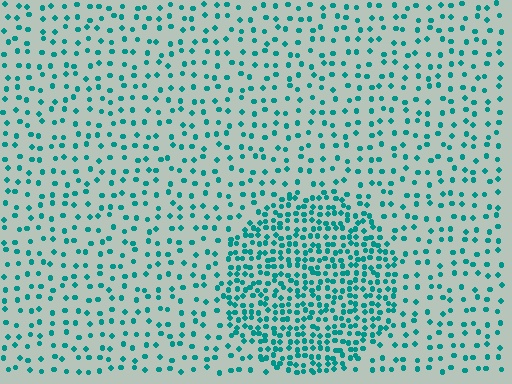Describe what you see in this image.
The image contains small teal elements arranged at two different densities. A circle-shaped region is visible where the elements are more densely packed than the surrounding area.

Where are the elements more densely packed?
The elements are more densely packed inside the circle boundary.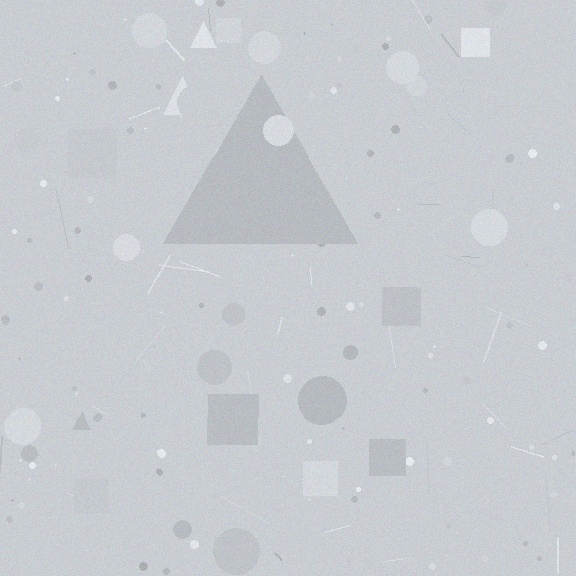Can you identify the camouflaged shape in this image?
The camouflaged shape is a triangle.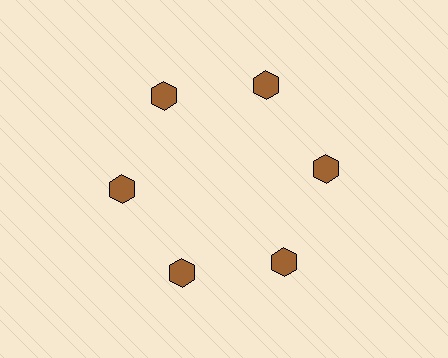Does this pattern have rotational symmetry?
Yes, this pattern has 6-fold rotational symmetry. It looks the same after rotating 60 degrees around the center.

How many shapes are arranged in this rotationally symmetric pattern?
There are 6 shapes, arranged in 6 groups of 1.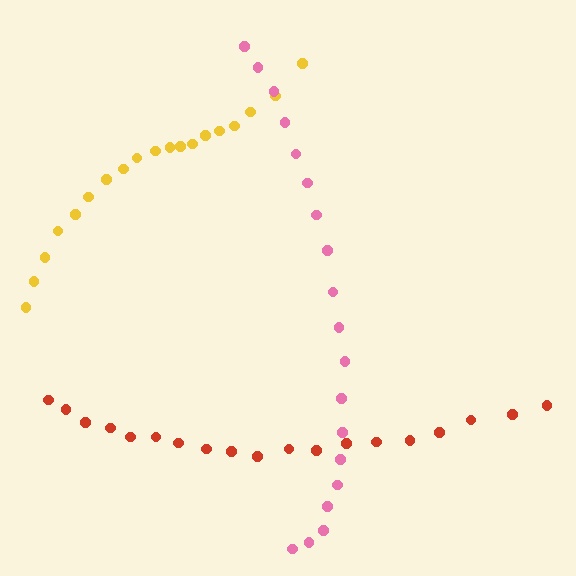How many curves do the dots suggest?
There are 3 distinct paths.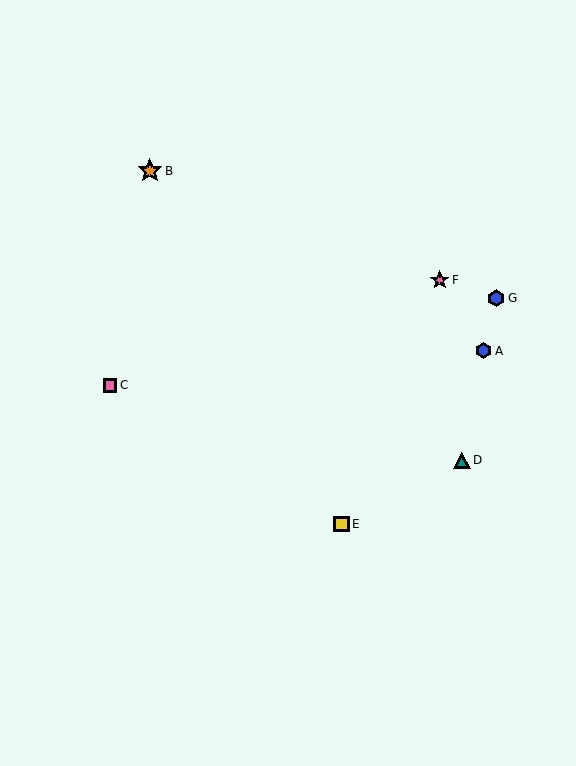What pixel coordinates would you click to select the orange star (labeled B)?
Click at (150, 171) to select the orange star B.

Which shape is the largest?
The orange star (labeled B) is the largest.